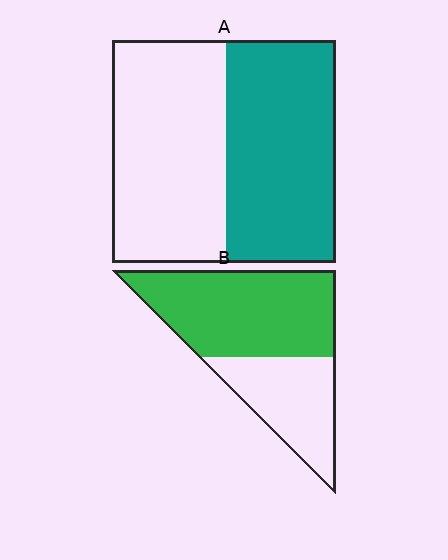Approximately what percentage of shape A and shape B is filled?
A is approximately 50% and B is approximately 60%.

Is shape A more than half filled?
Roughly half.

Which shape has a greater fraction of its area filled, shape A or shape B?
Shape B.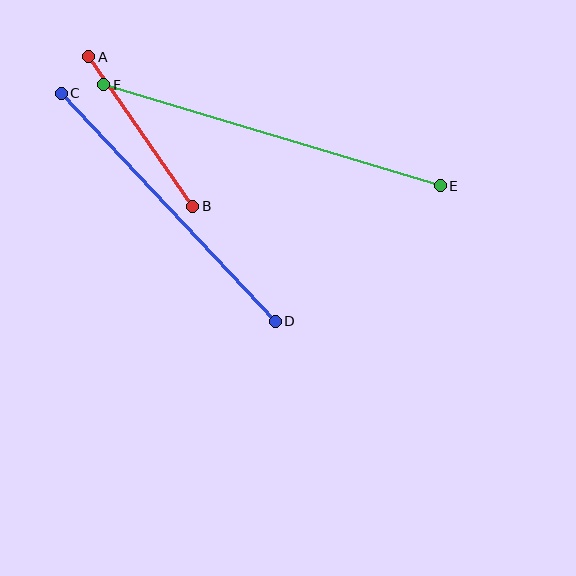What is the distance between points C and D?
The distance is approximately 313 pixels.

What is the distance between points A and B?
The distance is approximately 183 pixels.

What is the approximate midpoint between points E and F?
The midpoint is at approximately (272, 135) pixels.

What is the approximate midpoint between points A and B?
The midpoint is at approximately (141, 132) pixels.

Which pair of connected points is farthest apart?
Points E and F are farthest apart.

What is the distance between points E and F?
The distance is approximately 351 pixels.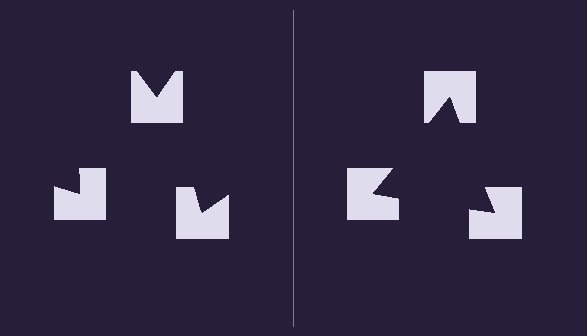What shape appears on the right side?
An illusory triangle.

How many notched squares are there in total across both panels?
6 — 3 on each side.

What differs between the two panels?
The notched squares are positioned identically on both sides; only the wedge orientations differ. On the right they align to a triangle; on the left they are misaligned.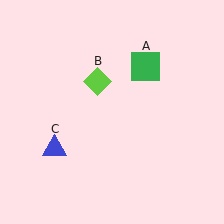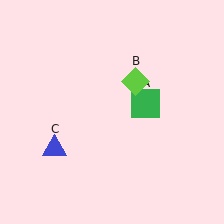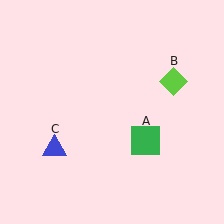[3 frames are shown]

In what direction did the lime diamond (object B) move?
The lime diamond (object B) moved right.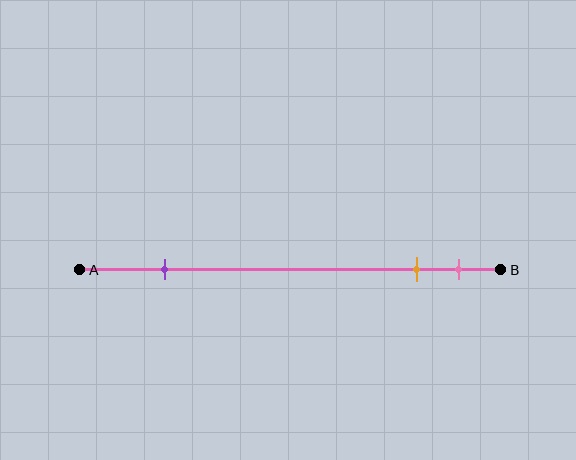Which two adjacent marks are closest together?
The orange and pink marks are the closest adjacent pair.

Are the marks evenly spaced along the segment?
No, the marks are not evenly spaced.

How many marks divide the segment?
There are 3 marks dividing the segment.